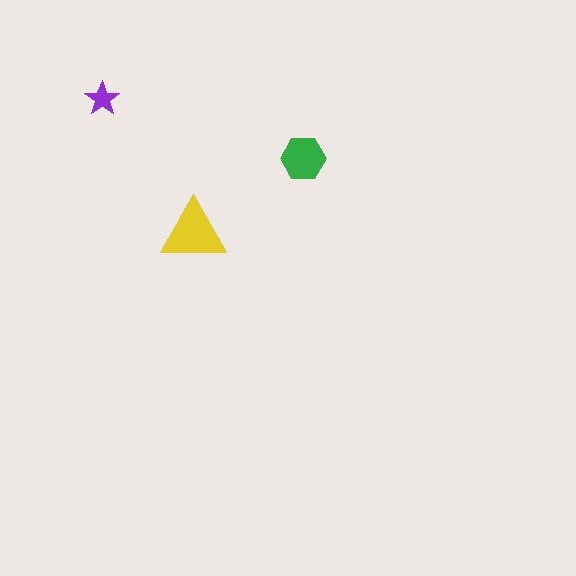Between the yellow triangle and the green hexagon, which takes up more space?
The yellow triangle.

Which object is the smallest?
The purple star.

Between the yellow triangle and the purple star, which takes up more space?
The yellow triangle.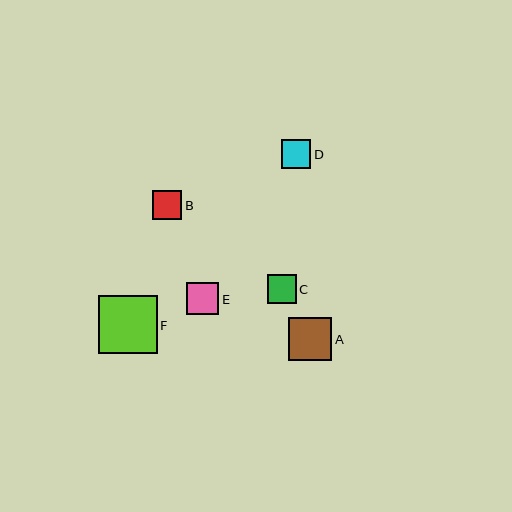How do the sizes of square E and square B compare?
Square E and square B are approximately the same size.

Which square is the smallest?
Square C is the smallest with a size of approximately 29 pixels.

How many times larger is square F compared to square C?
Square F is approximately 2.0 times the size of square C.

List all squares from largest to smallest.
From largest to smallest: F, A, E, B, D, C.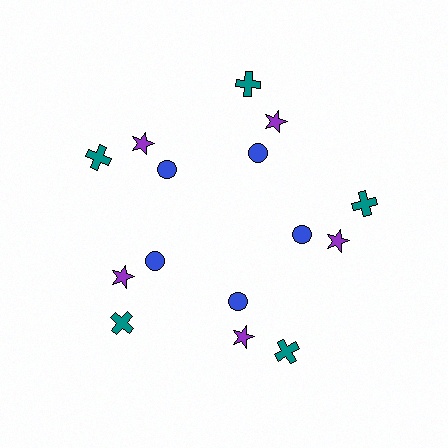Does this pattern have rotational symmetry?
Yes, this pattern has 5-fold rotational symmetry. It looks the same after rotating 72 degrees around the center.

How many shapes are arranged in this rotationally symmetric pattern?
There are 15 shapes, arranged in 5 groups of 3.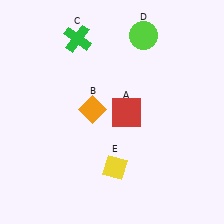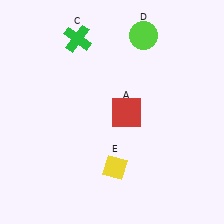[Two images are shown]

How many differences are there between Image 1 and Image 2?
There is 1 difference between the two images.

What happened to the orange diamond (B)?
The orange diamond (B) was removed in Image 2. It was in the top-left area of Image 1.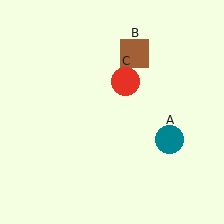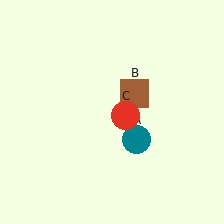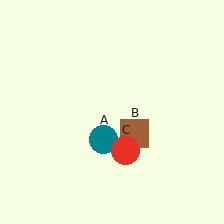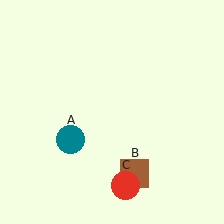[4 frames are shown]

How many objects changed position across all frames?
3 objects changed position: teal circle (object A), brown square (object B), red circle (object C).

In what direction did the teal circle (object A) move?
The teal circle (object A) moved left.